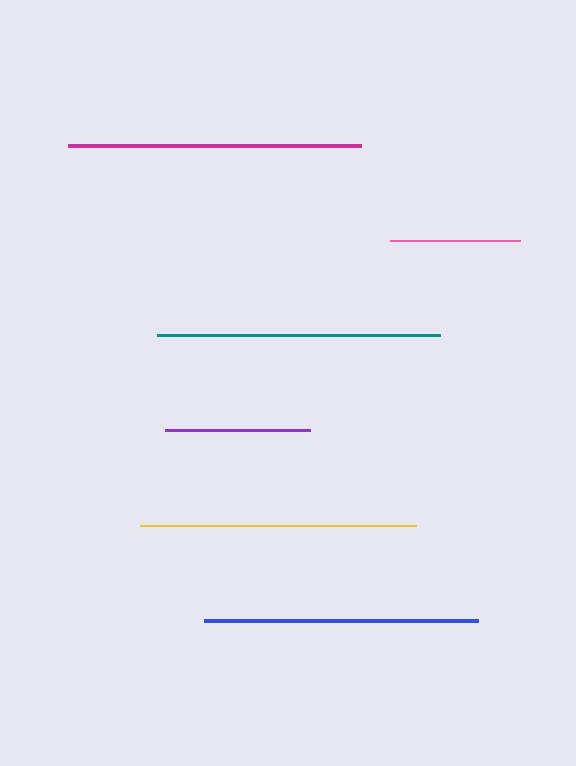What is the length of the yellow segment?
The yellow segment is approximately 277 pixels long.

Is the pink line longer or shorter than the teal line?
The teal line is longer than the pink line.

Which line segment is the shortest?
The pink line is the shortest at approximately 130 pixels.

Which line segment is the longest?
The magenta line is the longest at approximately 293 pixels.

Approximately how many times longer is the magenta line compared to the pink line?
The magenta line is approximately 2.3 times the length of the pink line.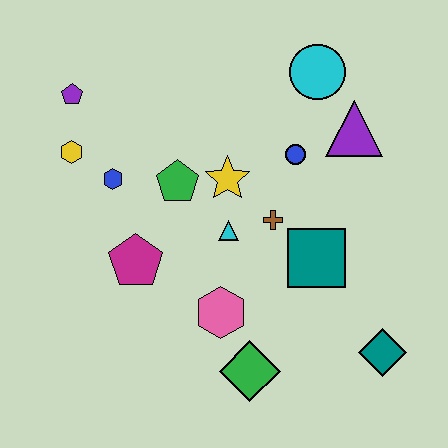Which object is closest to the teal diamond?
The teal square is closest to the teal diamond.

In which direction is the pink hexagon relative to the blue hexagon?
The pink hexagon is below the blue hexagon.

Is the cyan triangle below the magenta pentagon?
No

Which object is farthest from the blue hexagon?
The teal diamond is farthest from the blue hexagon.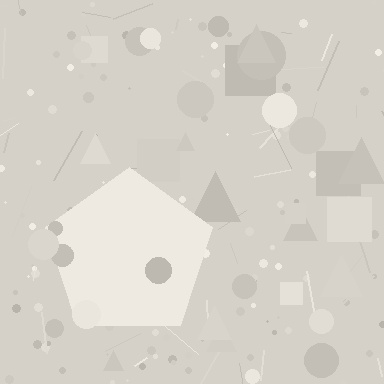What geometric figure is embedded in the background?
A pentagon is embedded in the background.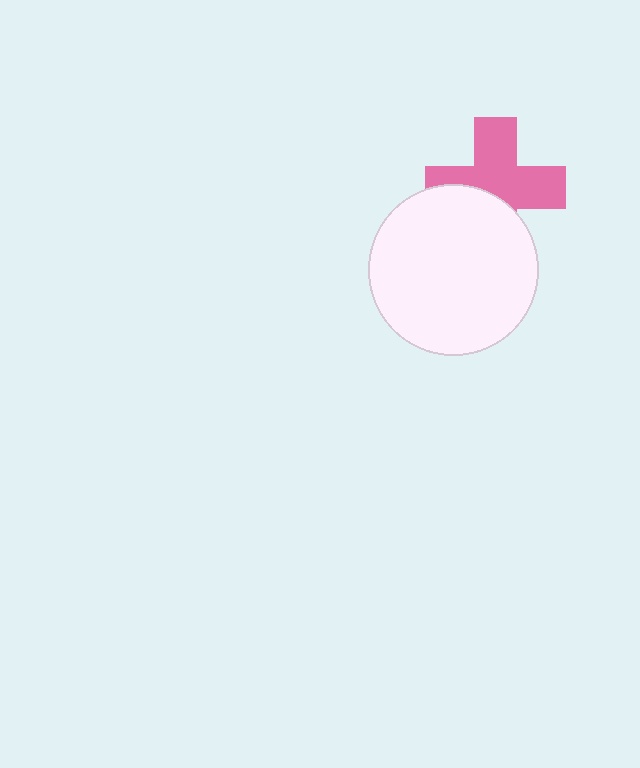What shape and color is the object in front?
The object in front is a white circle.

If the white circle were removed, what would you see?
You would see the complete pink cross.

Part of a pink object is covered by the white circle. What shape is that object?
It is a cross.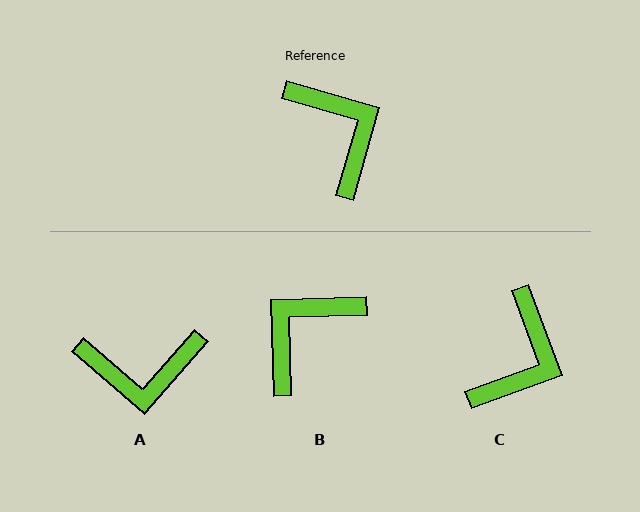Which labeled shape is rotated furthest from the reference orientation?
A, about 115 degrees away.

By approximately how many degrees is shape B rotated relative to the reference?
Approximately 108 degrees counter-clockwise.